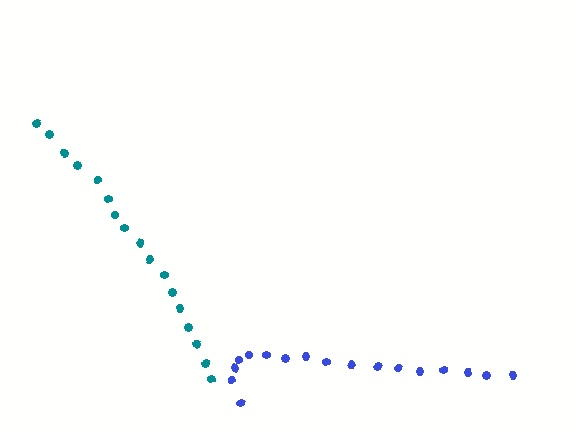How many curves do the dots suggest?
There are 2 distinct paths.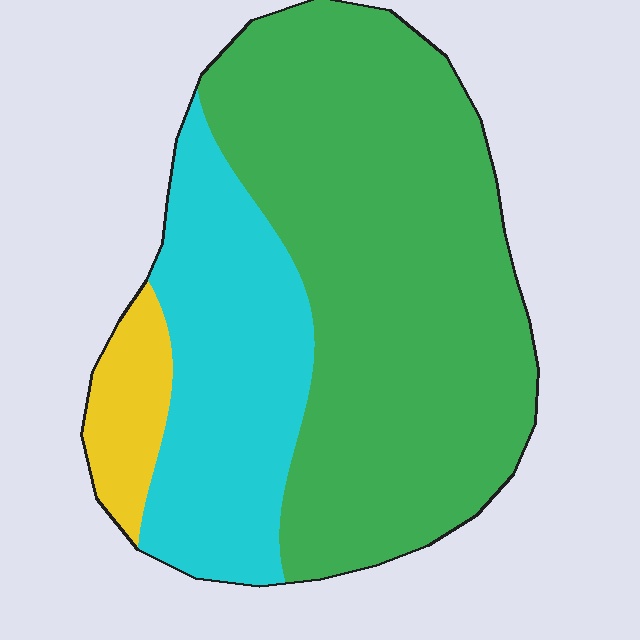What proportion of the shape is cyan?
Cyan covers about 30% of the shape.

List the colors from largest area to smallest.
From largest to smallest: green, cyan, yellow.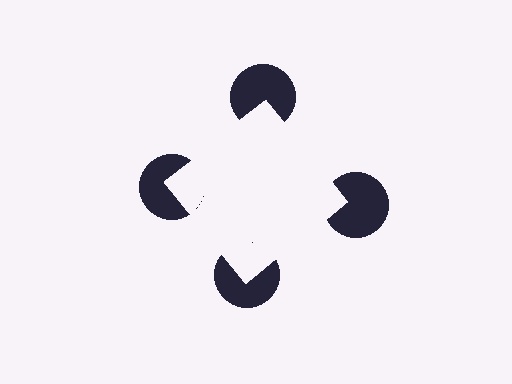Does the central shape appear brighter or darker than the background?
It typically appears slightly brighter than the background, even though no actual brightness change is drawn.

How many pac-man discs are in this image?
There are 4 — one at each vertex of the illusory square.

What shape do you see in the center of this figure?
An illusory square — its edges are inferred from the aligned wedge cuts in the pac-man discs, not physically drawn.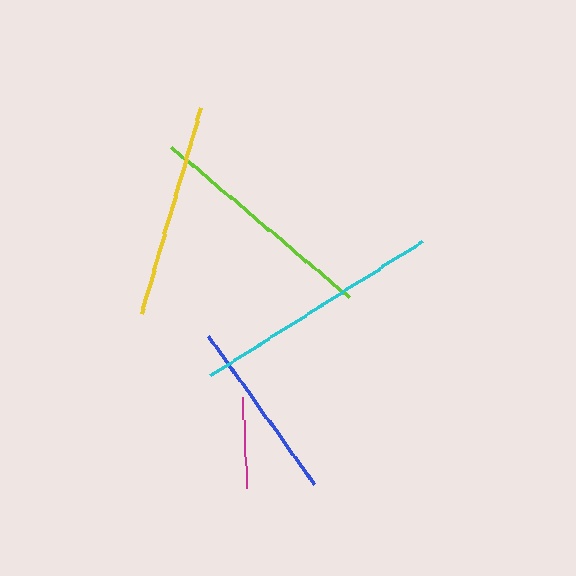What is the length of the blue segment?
The blue segment is approximately 182 pixels long.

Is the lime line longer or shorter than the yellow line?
The lime line is longer than the yellow line.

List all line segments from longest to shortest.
From longest to shortest: cyan, lime, yellow, blue, magenta.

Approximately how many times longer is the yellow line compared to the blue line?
The yellow line is approximately 1.2 times the length of the blue line.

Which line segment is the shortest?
The magenta line is the shortest at approximately 91 pixels.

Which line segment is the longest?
The cyan line is the longest at approximately 250 pixels.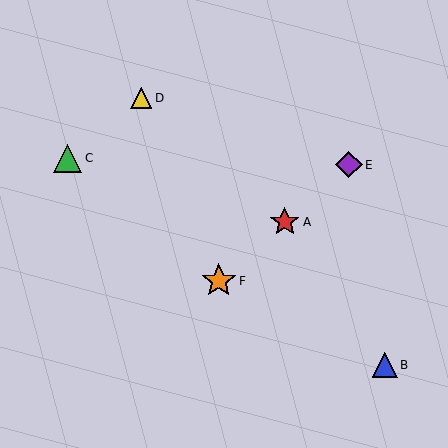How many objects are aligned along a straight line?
3 objects (A, E, F) are aligned along a straight line.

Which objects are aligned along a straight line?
Objects A, E, F are aligned along a straight line.